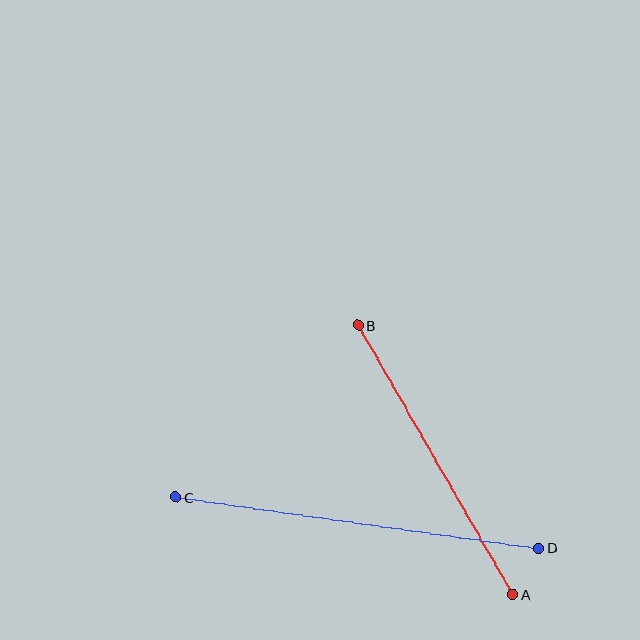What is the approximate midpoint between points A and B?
The midpoint is at approximately (435, 460) pixels.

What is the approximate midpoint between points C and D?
The midpoint is at approximately (357, 522) pixels.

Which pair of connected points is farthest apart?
Points C and D are farthest apart.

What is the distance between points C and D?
The distance is approximately 367 pixels.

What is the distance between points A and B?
The distance is approximately 311 pixels.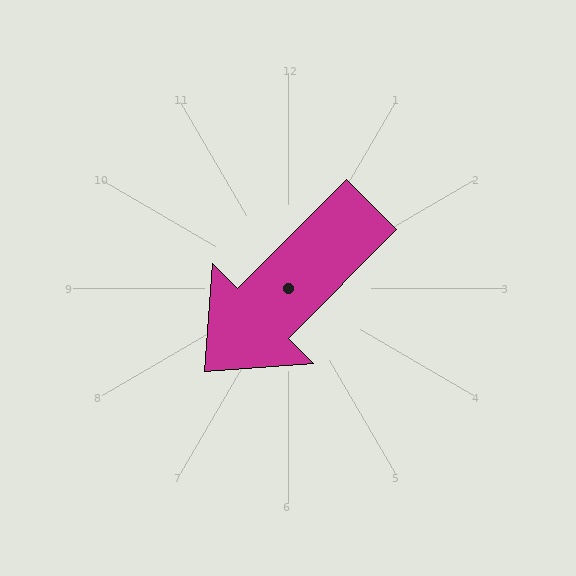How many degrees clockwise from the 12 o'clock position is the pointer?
Approximately 225 degrees.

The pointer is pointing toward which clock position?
Roughly 7 o'clock.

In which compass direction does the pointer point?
Southwest.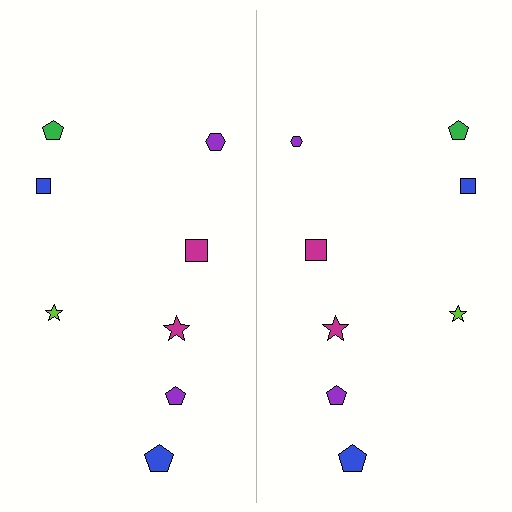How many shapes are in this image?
There are 16 shapes in this image.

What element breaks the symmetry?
The purple hexagon on the right side has a different size than its mirror counterpart.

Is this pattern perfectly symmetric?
No, the pattern is not perfectly symmetric. The purple hexagon on the right side has a different size than its mirror counterpart.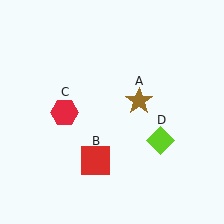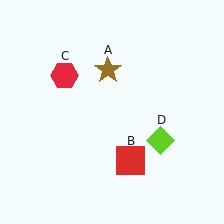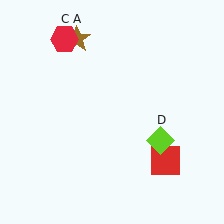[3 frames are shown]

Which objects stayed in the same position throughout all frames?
Lime diamond (object D) remained stationary.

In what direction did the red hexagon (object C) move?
The red hexagon (object C) moved up.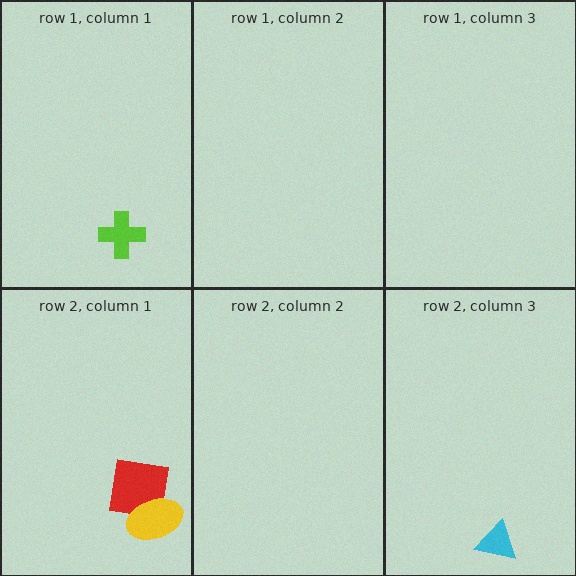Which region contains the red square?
The row 2, column 1 region.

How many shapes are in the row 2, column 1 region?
2.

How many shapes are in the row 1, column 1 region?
1.